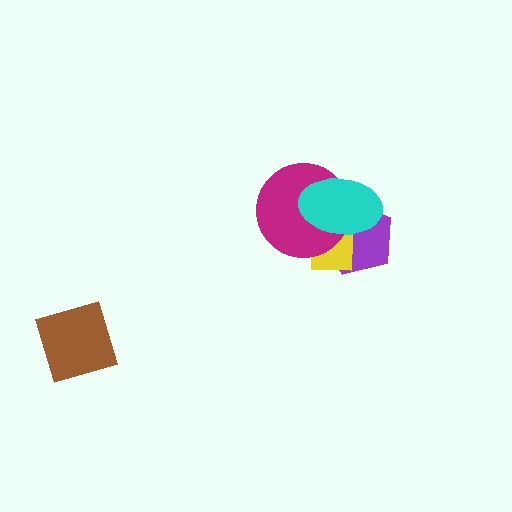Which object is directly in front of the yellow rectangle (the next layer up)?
The magenta circle is directly in front of the yellow rectangle.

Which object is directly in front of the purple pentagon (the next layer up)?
The yellow rectangle is directly in front of the purple pentagon.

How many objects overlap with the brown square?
0 objects overlap with the brown square.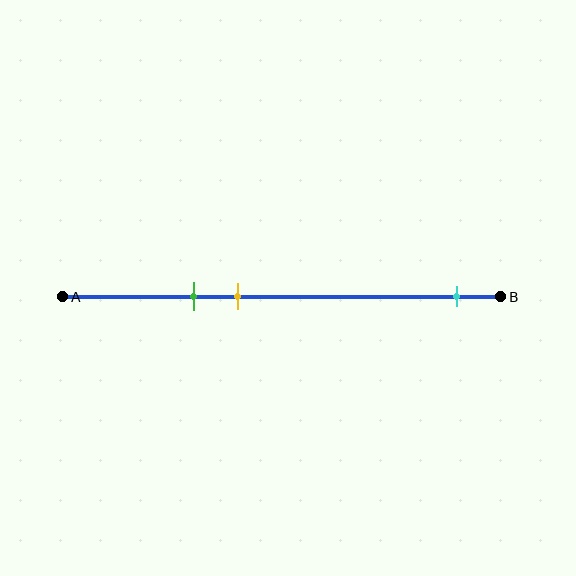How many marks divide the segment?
There are 3 marks dividing the segment.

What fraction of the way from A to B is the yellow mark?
The yellow mark is approximately 40% (0.4) of the way from A to B.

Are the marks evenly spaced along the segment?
No, the marks are not evenly spaced.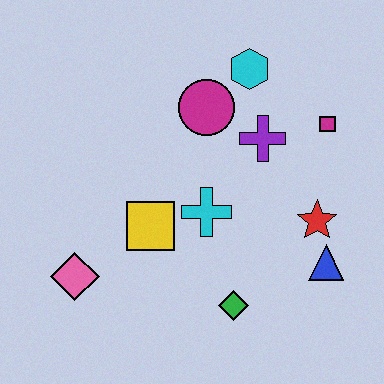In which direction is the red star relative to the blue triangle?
The red star is above the blue triangle.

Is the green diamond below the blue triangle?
Yes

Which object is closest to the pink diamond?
The yellow square is closest to the pink diamond.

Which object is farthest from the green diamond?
The cyan hexagon is farthest from the green diamond.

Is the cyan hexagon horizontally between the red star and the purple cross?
No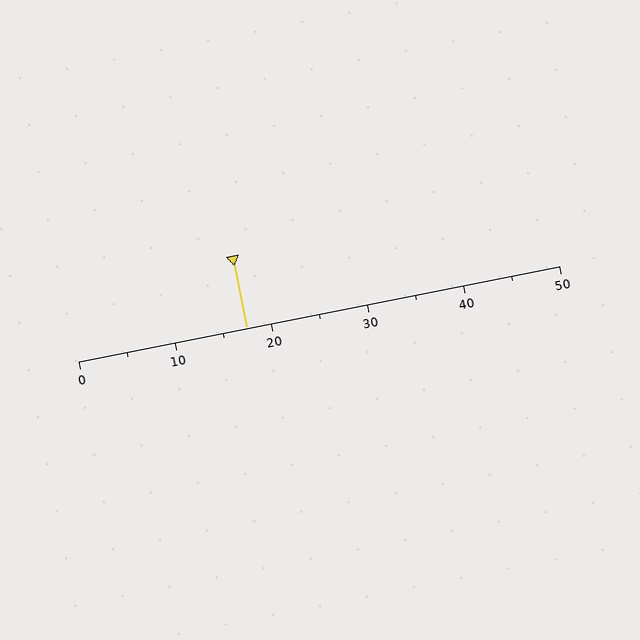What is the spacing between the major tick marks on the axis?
The major ticks are spaced 10 apart.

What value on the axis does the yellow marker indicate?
The marker indicates approximately 17.5.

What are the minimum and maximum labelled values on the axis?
The axis runs from 0 to 50.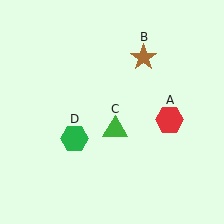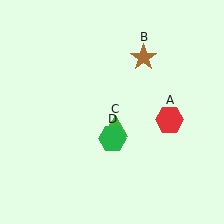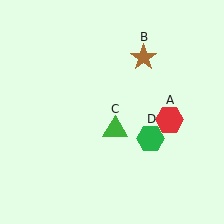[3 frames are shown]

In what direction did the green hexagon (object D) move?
The green hexagon (object D) moved right.